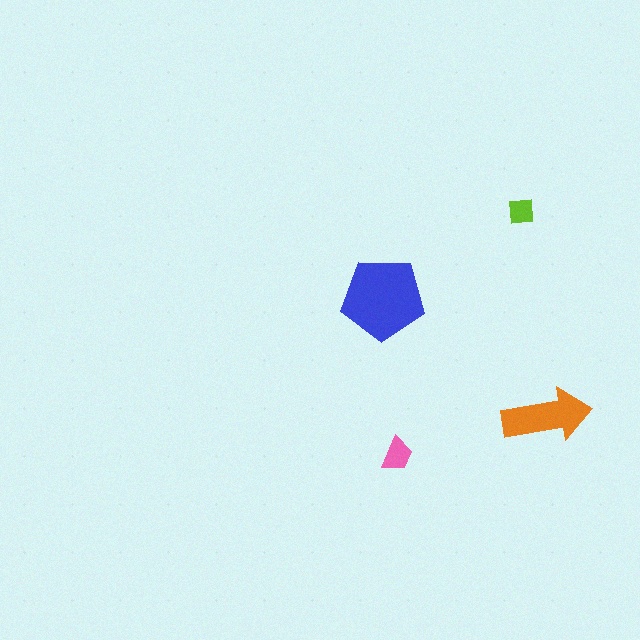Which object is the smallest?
The lime square.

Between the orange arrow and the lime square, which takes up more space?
The orange arrow.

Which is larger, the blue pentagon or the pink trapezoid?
The blue pentagon.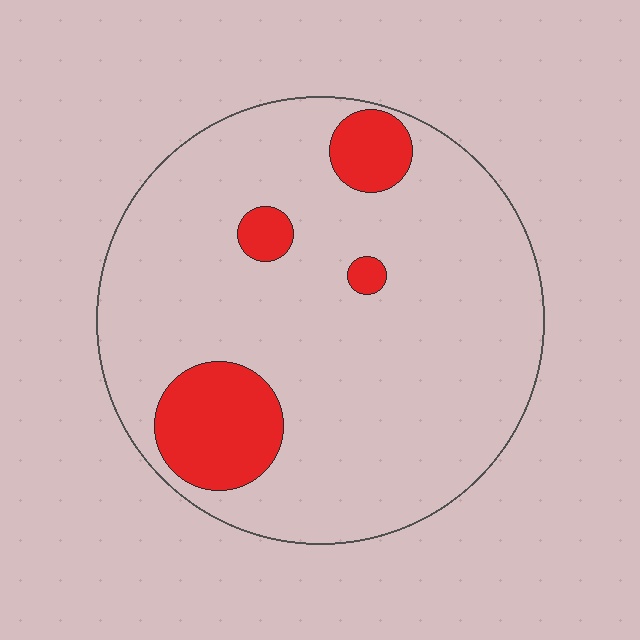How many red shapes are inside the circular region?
4.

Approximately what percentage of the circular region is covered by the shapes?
Approximately 15%.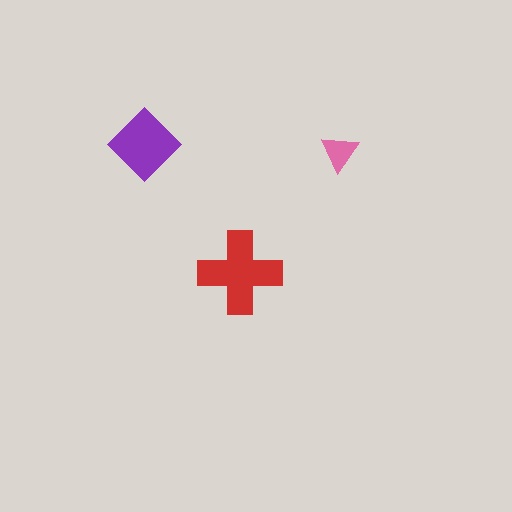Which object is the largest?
The red cross.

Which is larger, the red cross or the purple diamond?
The red cross.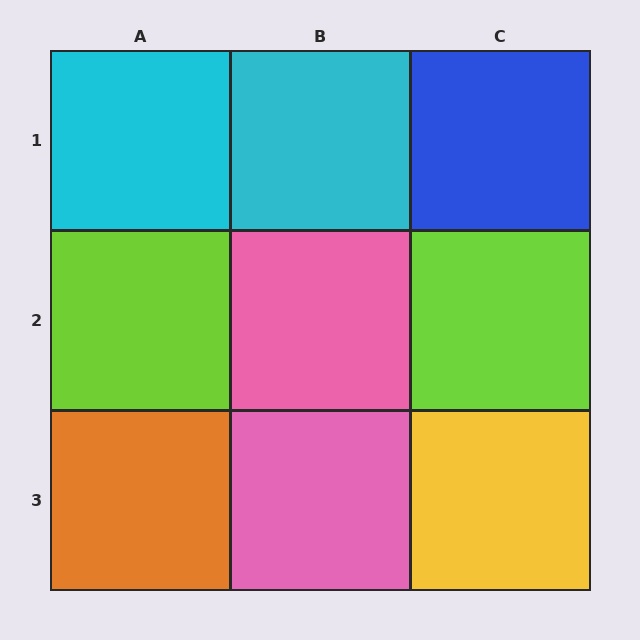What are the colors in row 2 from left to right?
Lime, pink, lime.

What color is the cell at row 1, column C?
Blue.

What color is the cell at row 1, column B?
Cyan.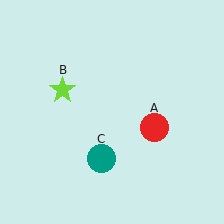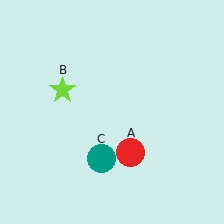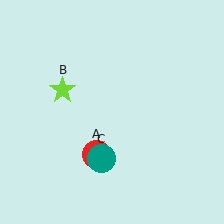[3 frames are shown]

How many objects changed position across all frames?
1 object changed position: red circle (object A).